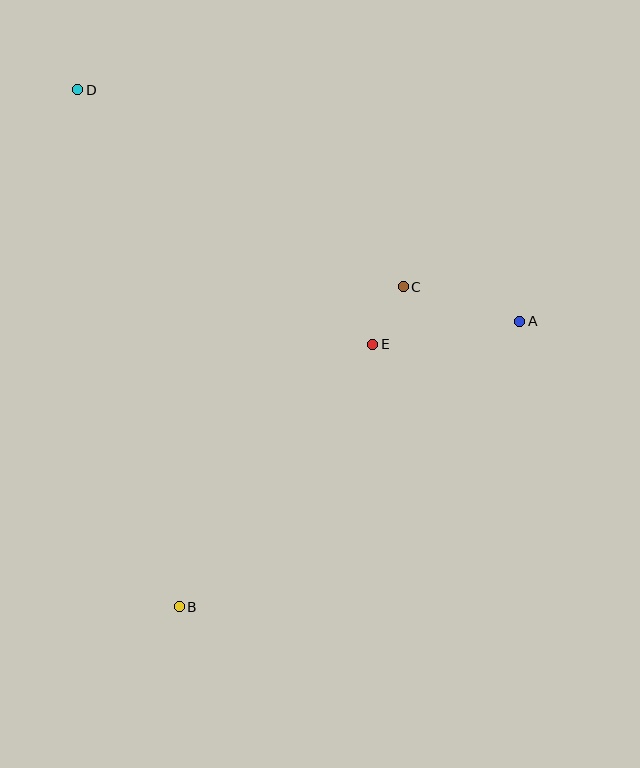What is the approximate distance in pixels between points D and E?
The distance between D and E is approximately 390 pixels.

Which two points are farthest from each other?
Points B and D are farthest from each other.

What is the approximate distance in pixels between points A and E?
The distance between A and E is approximately 149 pixels.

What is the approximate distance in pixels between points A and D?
The distance between A and D is approximately 499 pixels.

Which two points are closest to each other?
Points C and E are closest to each other.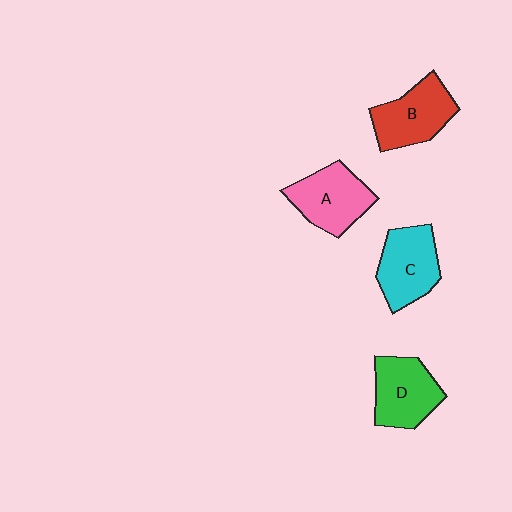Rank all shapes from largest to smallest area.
From largest to smallest: A (pink), C (cyan), B (red), D (green).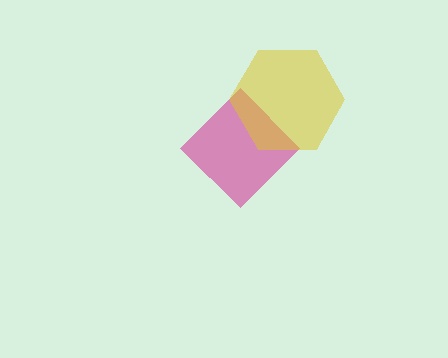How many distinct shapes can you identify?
There are 2 distinct shapes: a magenta diamond, a yellow hexagon.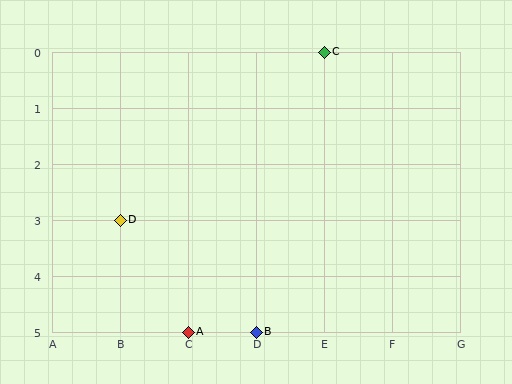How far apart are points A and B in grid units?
Points A and B are 1 column apart.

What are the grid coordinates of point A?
Point A is at grid coordinates (C, 5).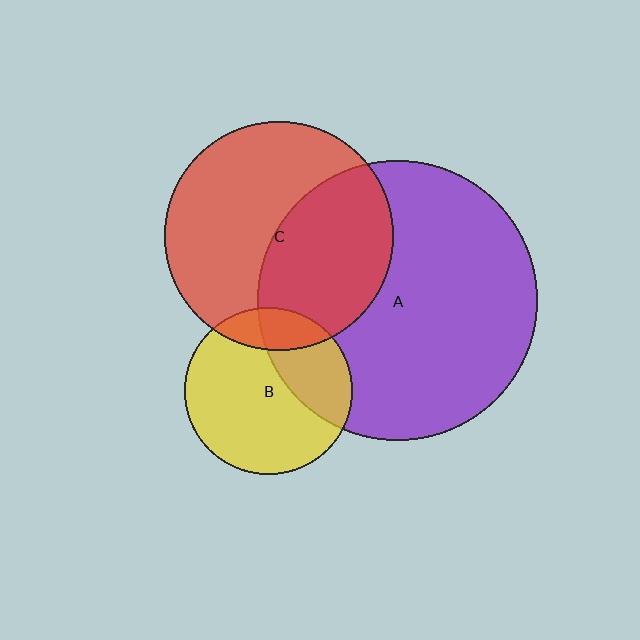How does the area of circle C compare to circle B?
Approximately 1.9 times.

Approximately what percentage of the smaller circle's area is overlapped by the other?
Approximately 15%.